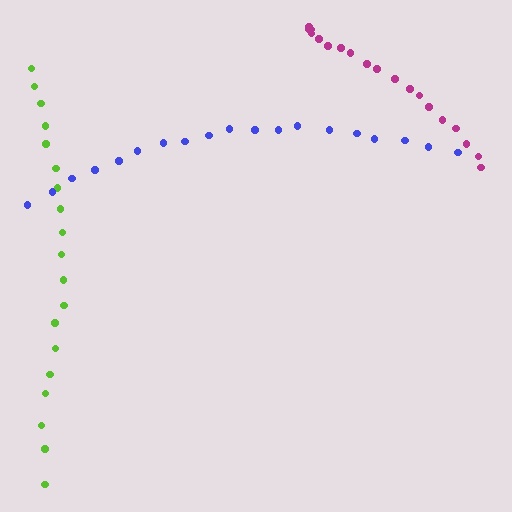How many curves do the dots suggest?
There are 3 distinct paths.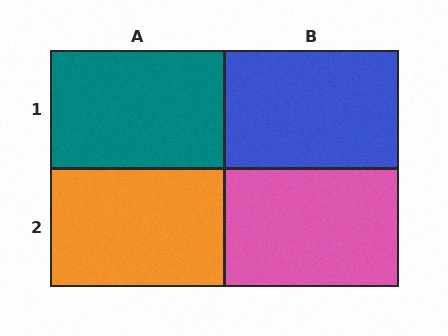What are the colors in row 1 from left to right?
Teal, blue.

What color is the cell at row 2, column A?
Orange.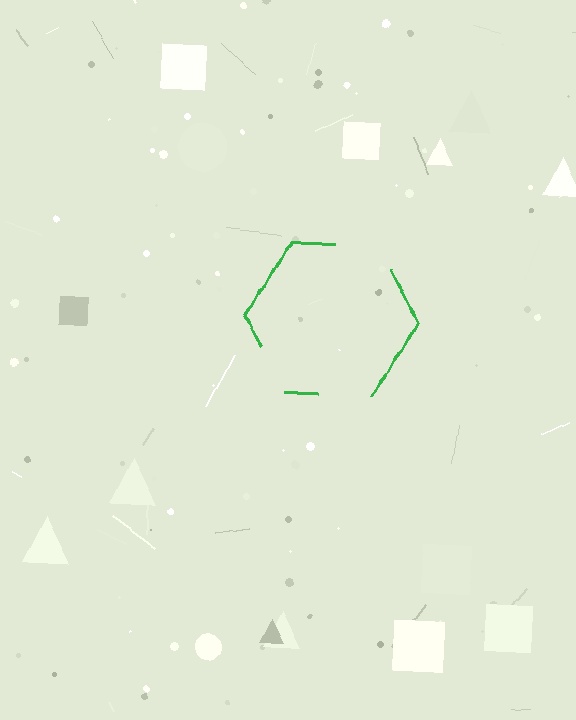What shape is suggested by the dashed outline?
The dashed outline suggests a hexagon.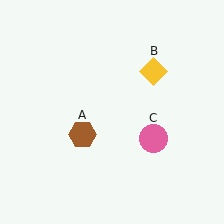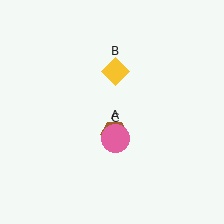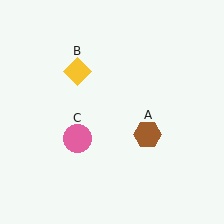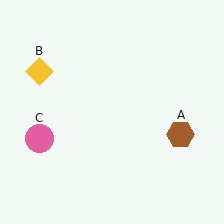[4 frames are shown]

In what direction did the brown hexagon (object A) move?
The brown hexagon (object A) moved right.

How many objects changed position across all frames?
3 objects changed position: brown hexagon (object A), yellow diamond (object B), pink circle (object C).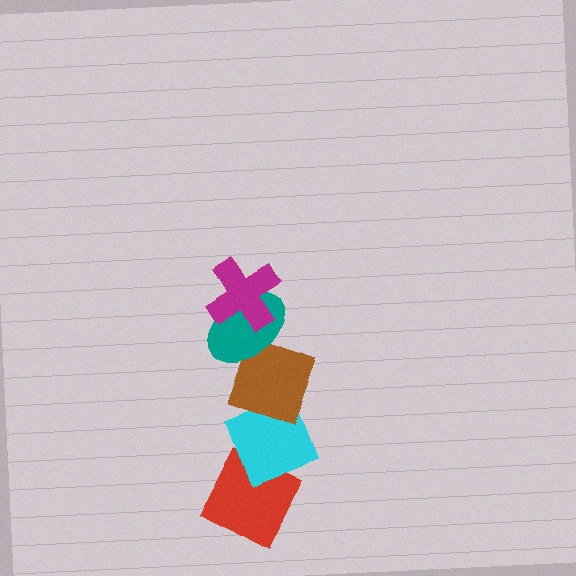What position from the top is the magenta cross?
The magenta cross is 1st from the top.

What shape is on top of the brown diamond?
The teal ellipse is on top of the brown diamond.